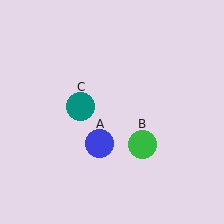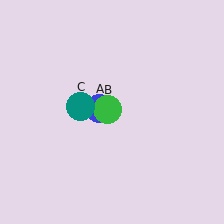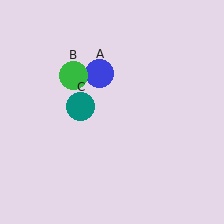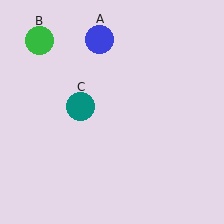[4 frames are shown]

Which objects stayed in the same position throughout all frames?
Teal circle (object C) remained stationary.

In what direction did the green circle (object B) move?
The green circle (object B) moved up and to the left.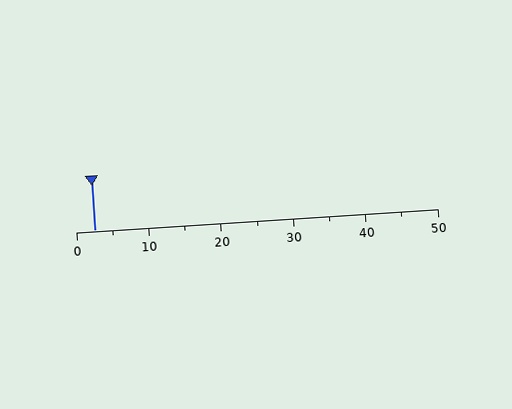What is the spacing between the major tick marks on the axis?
The major ticks are spaced 10 apart.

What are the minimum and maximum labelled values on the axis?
The axis runs from 0 to 50.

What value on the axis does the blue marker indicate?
The marker indicates approximately 2.5.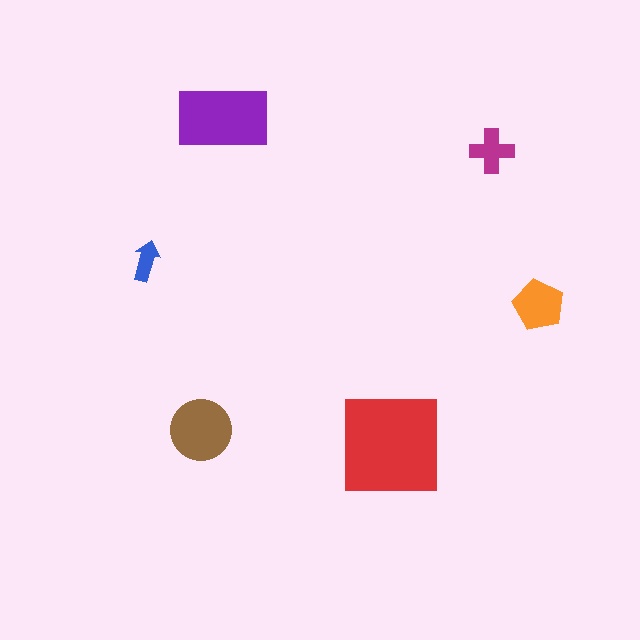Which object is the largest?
The red square.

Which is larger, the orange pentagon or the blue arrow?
The orange pentagon.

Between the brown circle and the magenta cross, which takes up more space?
The brown circle.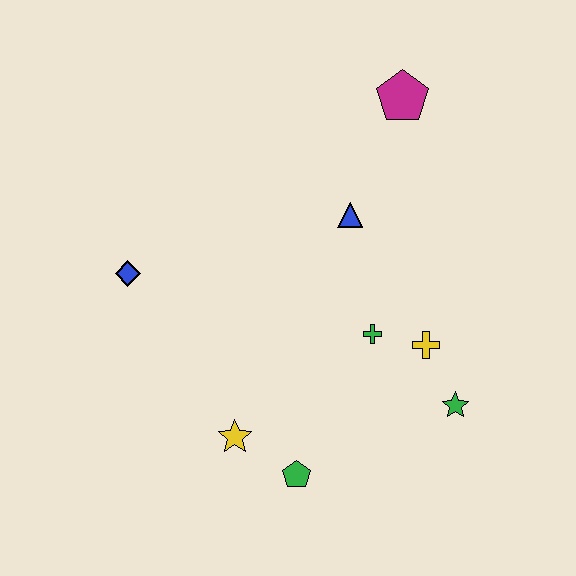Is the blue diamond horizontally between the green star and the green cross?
No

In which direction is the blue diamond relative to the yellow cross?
The blue diamond is to the left of the yellow cross.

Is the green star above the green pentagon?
Yes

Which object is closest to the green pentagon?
The yellow star is closest to the green pentagon.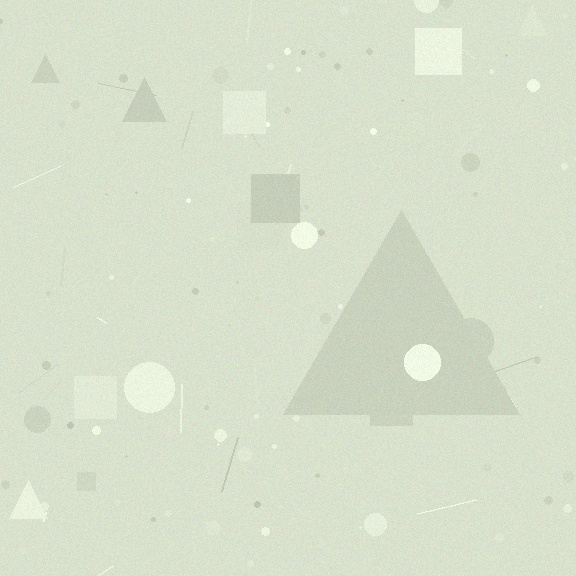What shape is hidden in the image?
A triangle is hidden in the image.